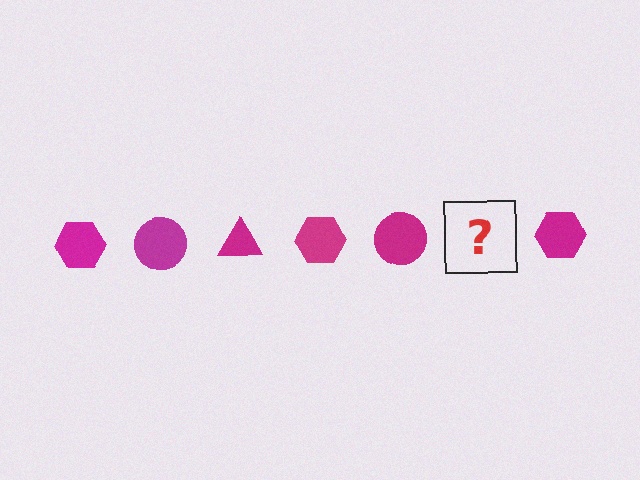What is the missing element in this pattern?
The missing element is a magenta triangle.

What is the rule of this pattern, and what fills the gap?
The rule is that the pattern cycles through hexagon, circle, triangle shapes in magenta. The gap should be filled with a magenta triangle.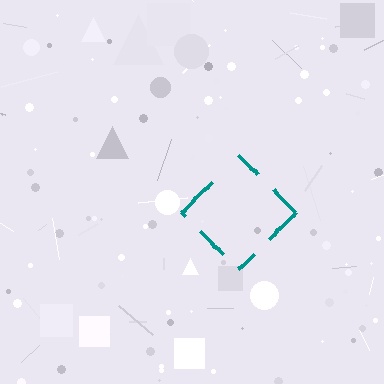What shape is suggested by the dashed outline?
The dashed outline suggests a diamond.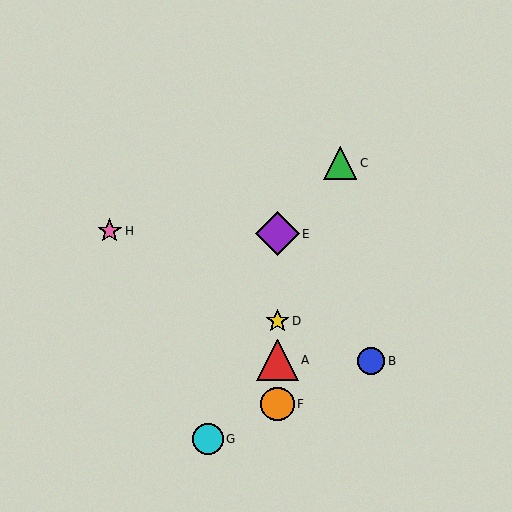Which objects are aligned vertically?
Objects A, D, E, F are aligned vertically.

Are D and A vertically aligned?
Yes, both are at x≈277.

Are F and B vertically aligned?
No, F is at x≈277 and B is at x≈371.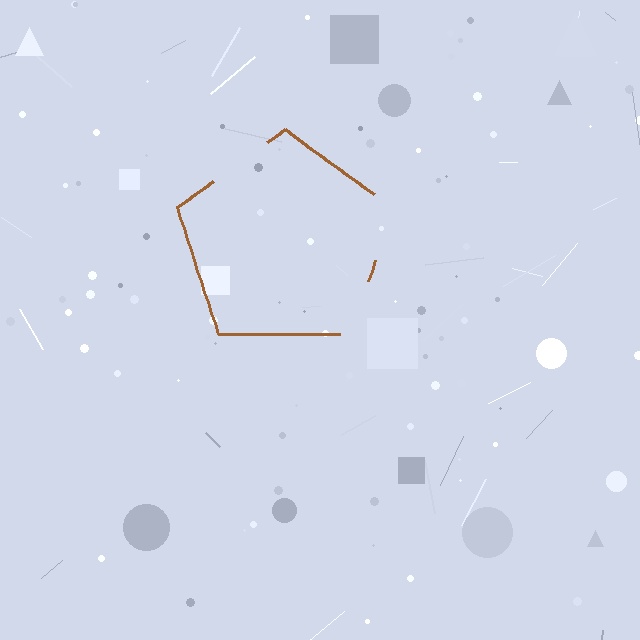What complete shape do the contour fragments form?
The contour fragments form a pentagon.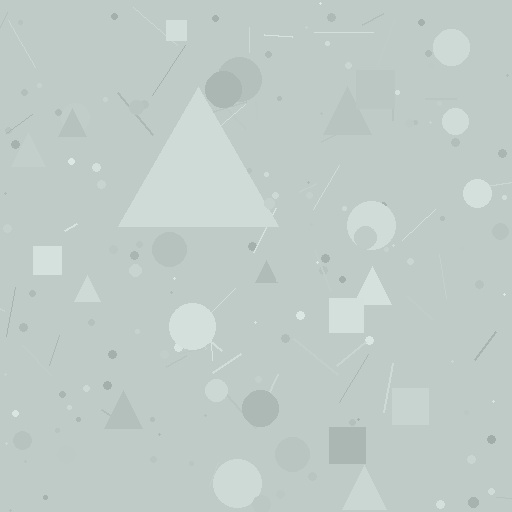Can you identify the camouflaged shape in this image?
The camouflaged shape is a triangle.